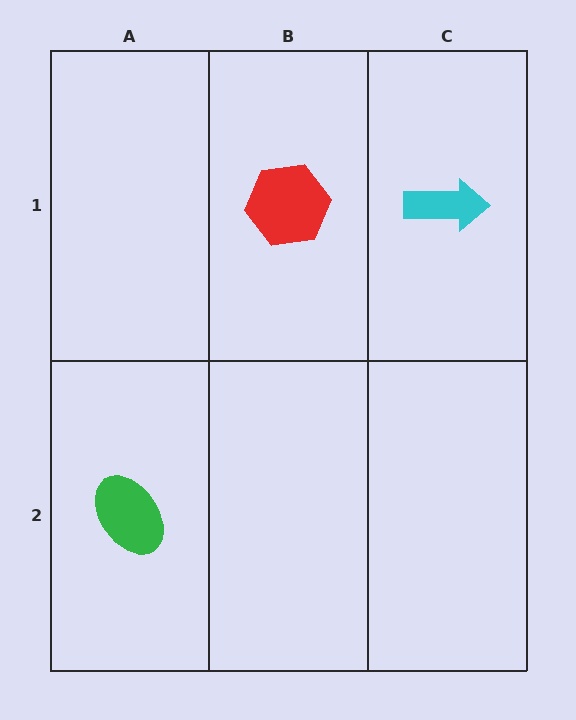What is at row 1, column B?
A red hexagon.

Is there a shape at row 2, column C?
No, that cell is empty.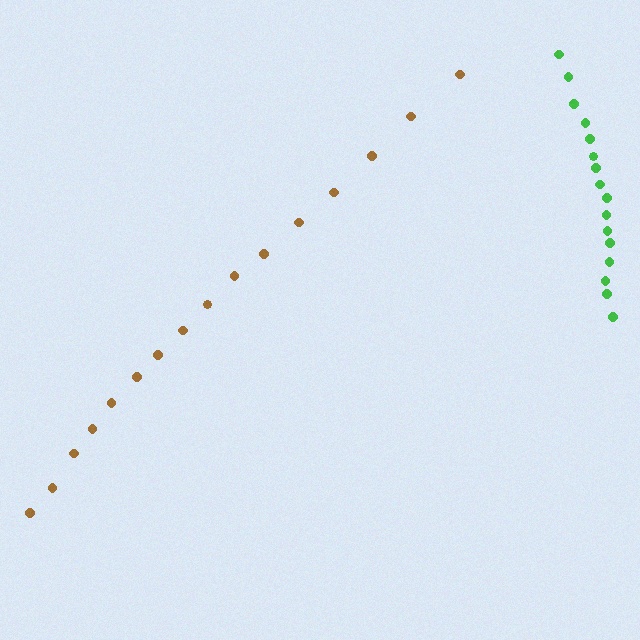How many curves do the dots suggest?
There are 2 distinct paths.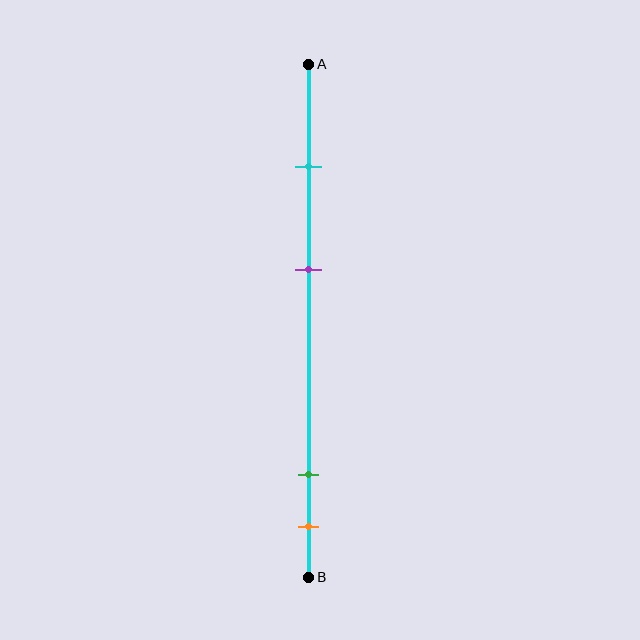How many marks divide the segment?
There are 4 marks dividing the segment.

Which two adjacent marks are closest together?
The green and orange marks are the closest adjacent pair.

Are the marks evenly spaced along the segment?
No, the marks are not evenly spaced.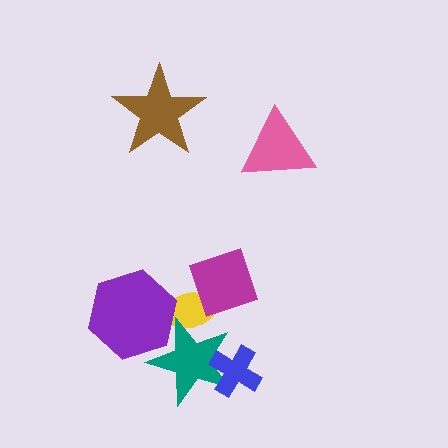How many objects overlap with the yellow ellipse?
3 objects overlap with the yellow ellipse.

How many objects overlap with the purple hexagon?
2 objects overlap with the purple hexagon.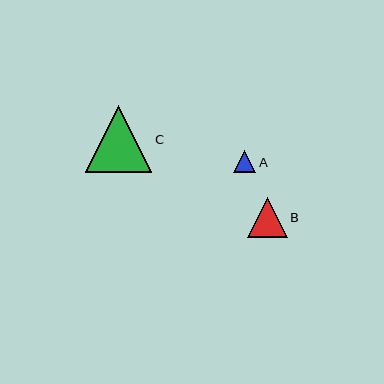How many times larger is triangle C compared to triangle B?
Triangle C is approximately 1.7 times the size of triangle B.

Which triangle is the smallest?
Triangle A is the smallest with a size of approximately 22 pixels.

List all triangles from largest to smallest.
From largest to smallest: C, B, A.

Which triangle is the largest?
Triangle C is the largest with a size of approximately 66 pixels.